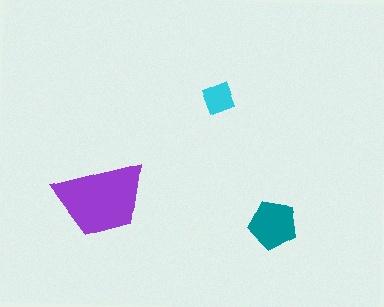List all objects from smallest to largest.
The cyan square, the teal pentagon, the purple trapezoid.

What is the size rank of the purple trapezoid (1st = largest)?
1st.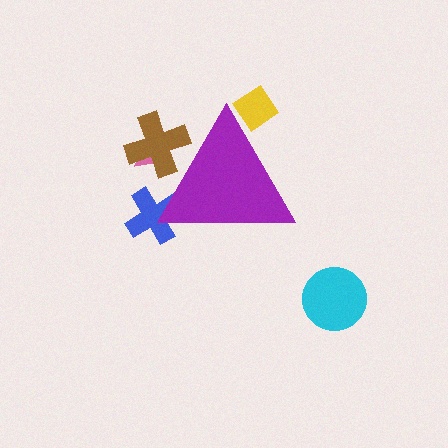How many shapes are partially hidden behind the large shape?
4 shapes are partially hidden.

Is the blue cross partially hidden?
Yes, the blue cross is partially hidden behind the purple triangle.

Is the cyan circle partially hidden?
No, the cyan circle is fully visible.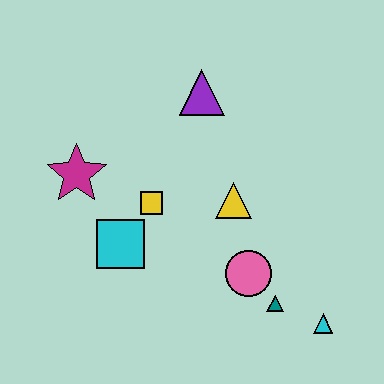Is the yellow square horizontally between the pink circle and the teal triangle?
No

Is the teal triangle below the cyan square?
Yes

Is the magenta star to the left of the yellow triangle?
Yes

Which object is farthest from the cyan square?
The cyan triangle is farthest from the cyan square.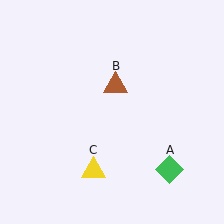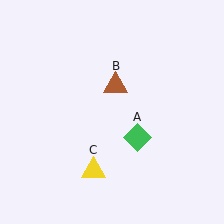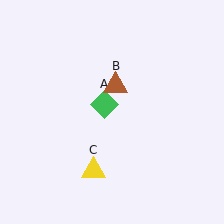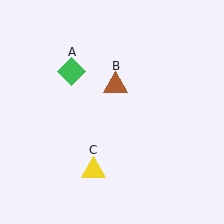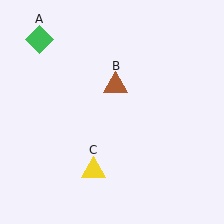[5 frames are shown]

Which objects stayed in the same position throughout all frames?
Brown triangle (object B) and yellow triangle (object C) remained stationary.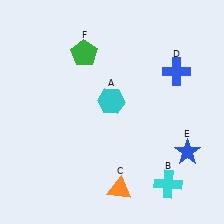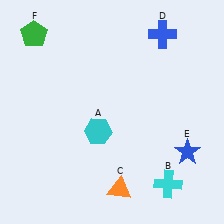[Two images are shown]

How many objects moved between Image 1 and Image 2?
3 objects moved between the two images.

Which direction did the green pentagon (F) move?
The green pentagon (F) moved left.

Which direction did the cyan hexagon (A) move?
The cyan hexagon (A) moved down.